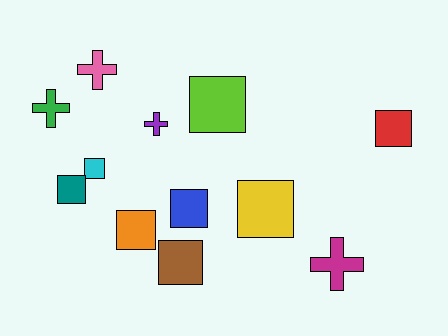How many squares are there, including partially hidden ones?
There are 8 squares.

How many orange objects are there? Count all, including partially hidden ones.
There is 1 orange object.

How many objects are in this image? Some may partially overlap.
There are 12 objects.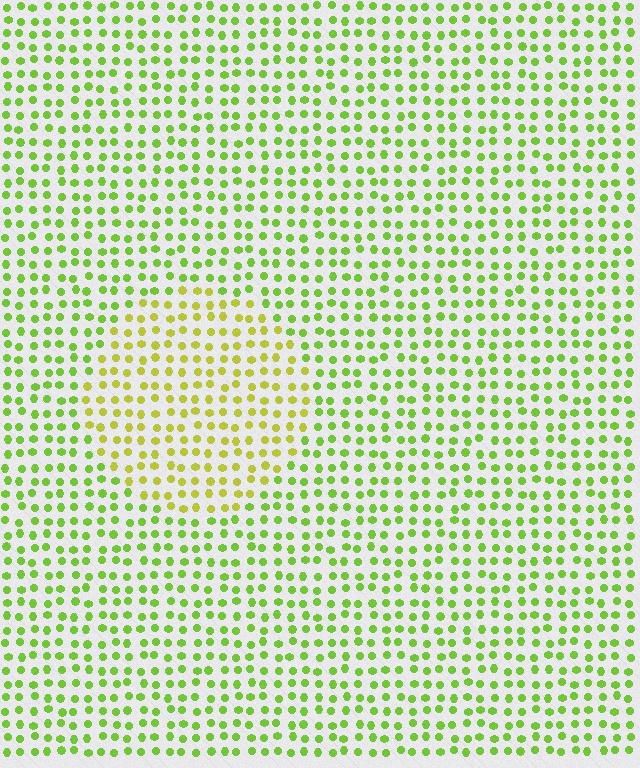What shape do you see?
I see a circle.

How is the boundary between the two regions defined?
The boundary is defined purely by a slight shift in hue (about 30 degrees). Spacing, size, and orientation are identical on both sides.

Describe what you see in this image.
The image is filled with small lime elements in a uniform arrangement. A circle-shaped region is visible where the elements are tinted to a slightly different hue, forming a subtle color boundary.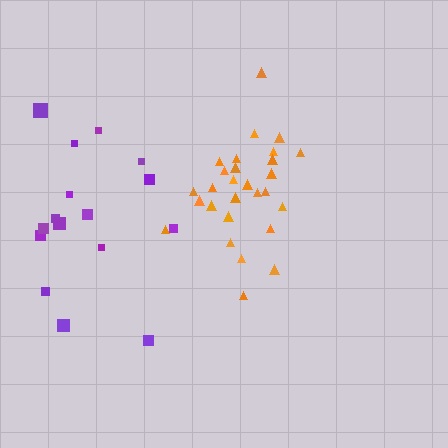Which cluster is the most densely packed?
Orange.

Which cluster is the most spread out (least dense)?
Purple.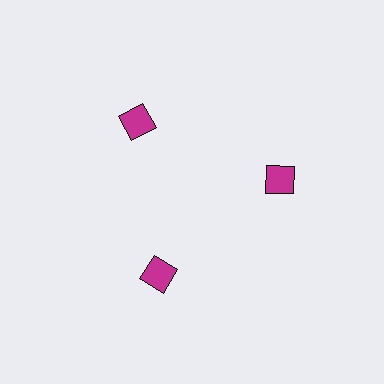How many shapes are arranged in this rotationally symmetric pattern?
There are 3 shapes, arranged in 3 groups of 1.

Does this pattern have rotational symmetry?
Yes, this pattern has 3-fold rotational symmetry. It looks the same after rotating 120 degrees around the center.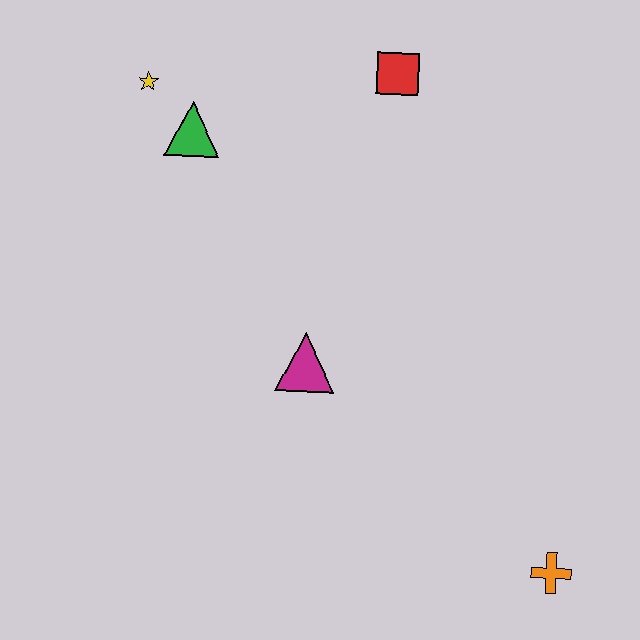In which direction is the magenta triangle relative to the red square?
The magenta triangle is below the red square.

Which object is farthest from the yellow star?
The orange cross is farthest from the yellow star.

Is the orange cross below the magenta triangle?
Yes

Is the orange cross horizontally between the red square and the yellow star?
No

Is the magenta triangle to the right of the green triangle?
Yes